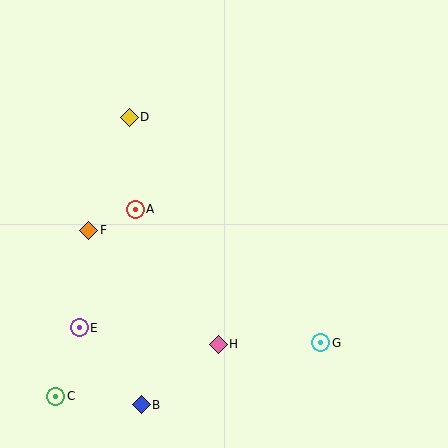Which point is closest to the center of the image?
Point A at (135, 209) is closest to the center.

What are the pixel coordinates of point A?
Point A is at (135, 209).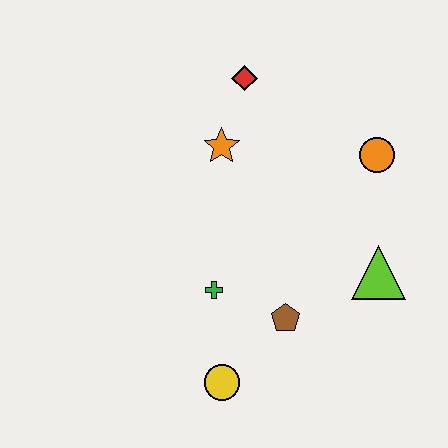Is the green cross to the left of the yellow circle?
Yes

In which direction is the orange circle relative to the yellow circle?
The orange circle is above the yellow circle.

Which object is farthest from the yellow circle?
The red diamond is farthest from the yellow circle.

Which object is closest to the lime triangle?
The brown pentagon is closest to the lime triangle.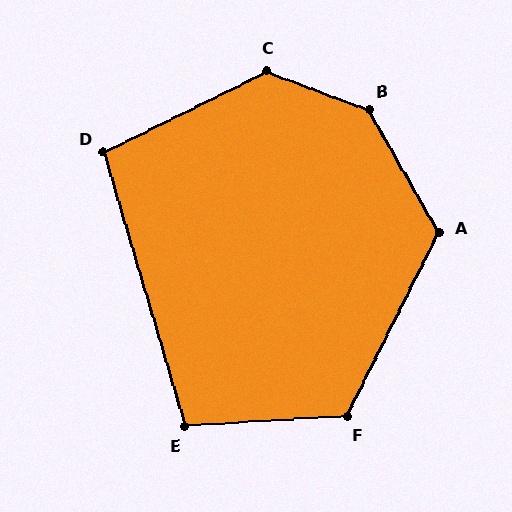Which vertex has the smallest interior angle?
D, at approximately 100 degrees.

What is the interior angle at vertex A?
Approximately 124 degrees (obtuse).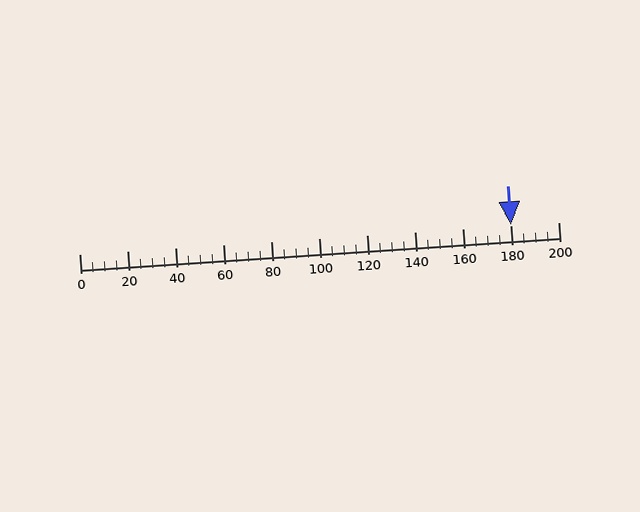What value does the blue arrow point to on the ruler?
The blue arrow points to approximately 180.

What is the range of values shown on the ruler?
The ruler shows values from 0 to 200.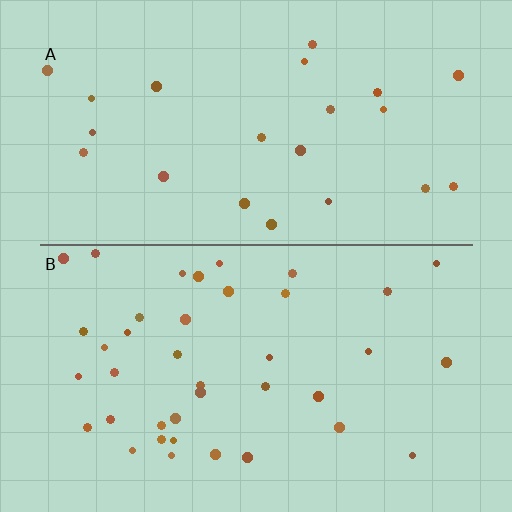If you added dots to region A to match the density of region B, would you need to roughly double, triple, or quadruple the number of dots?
Approximately double.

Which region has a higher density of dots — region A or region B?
B (the bottom).